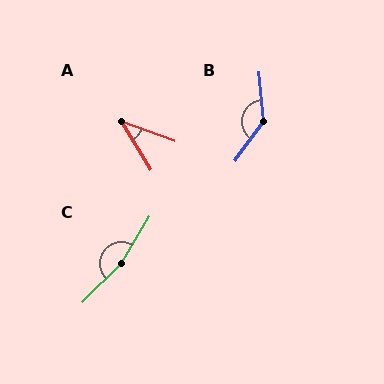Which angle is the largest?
C, at approximately 165 degrees.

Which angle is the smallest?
A, at approximately 39 degrees.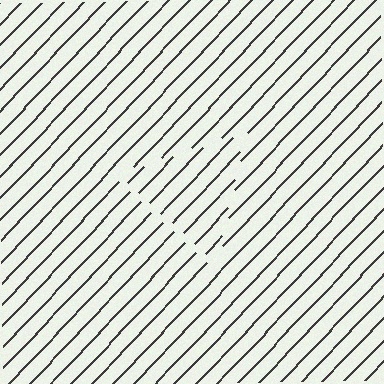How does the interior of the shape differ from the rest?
The interior of the shape contains the same grating, shifted by half a period — the contour is defined by the phase discontinuity where line-ends from the inner and outer gratings abut.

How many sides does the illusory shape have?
3 sides — the line-ends trace a triangle.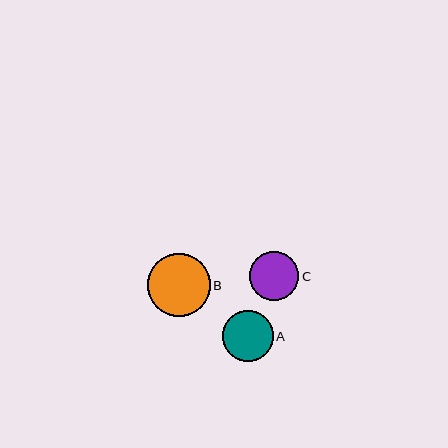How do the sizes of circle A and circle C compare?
Circle A and circle C are approximately the same size.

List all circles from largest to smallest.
From largest to smallest: B, A, C.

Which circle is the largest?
Circle B is the largest with a size of approximately 63 pixels.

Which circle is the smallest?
Circle C is the smallest with a size of approximately 49 pixels.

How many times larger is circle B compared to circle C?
Circle B is approximately 1.3 times the size of circle C.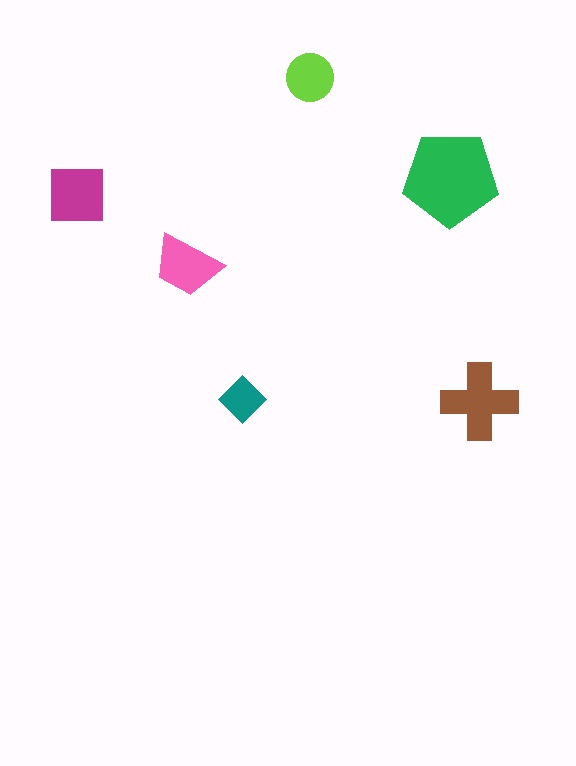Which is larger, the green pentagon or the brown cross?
The green pentagon.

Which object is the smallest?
The teal diamond.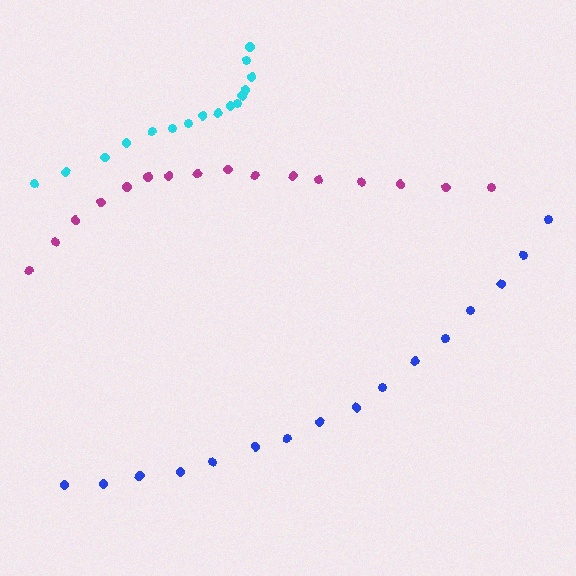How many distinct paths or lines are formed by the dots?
There are 3 distinct paths.